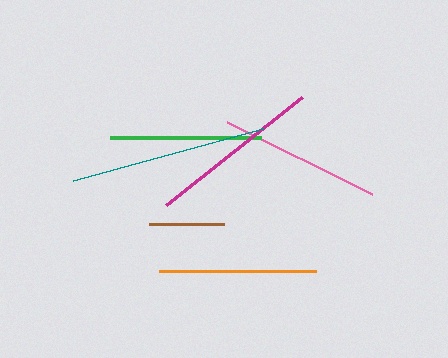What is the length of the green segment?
The green segment is approximately 150 pixels long.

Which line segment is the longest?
The teal line is the longest at approximately 197 pixels.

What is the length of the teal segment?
The teal segment is approximately 197 pixels long.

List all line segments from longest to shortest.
From longest to shortest: teal, magenta, pink, orange, green, brown.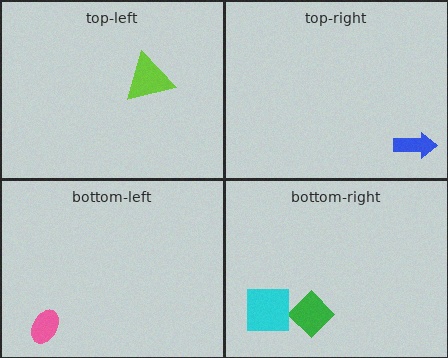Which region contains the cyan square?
The bottom-right region.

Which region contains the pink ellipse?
The bottom-left region.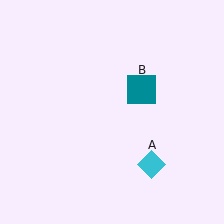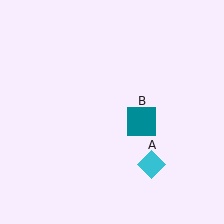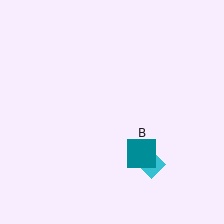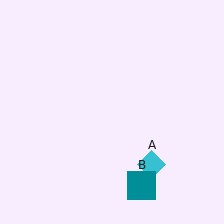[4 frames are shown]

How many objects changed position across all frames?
1 object changed position: teal square (object B).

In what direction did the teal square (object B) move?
The teal square (object B) moved down.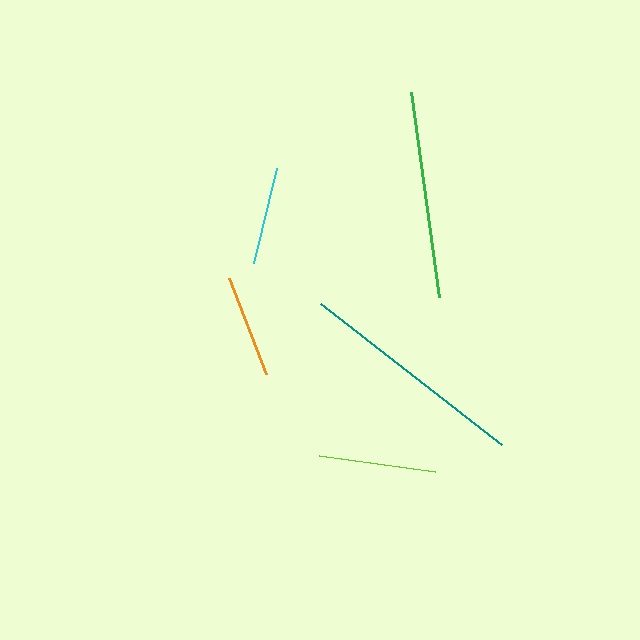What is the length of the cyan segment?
The cyan segment is approximately 98 pixels long.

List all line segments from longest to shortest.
From longest to shortest: teal, green, lime, orange, cyan.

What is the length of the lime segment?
The lime segment is approximately 117 pixels long.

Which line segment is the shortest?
The cyan line is the shortest at approximately 98 pixels.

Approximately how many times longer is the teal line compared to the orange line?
The teal line is approximately 2.2 times the length of the orange line.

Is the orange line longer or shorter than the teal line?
The teal line is longer than the orange line.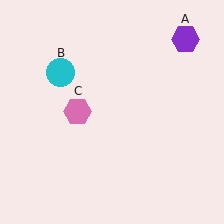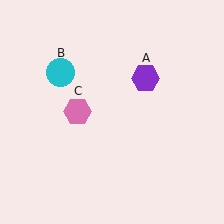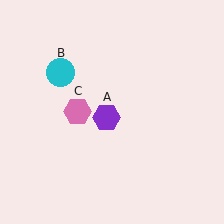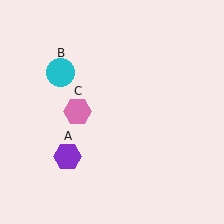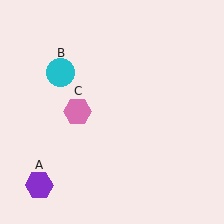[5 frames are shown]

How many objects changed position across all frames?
1 object changed position: purple hexagon (object A).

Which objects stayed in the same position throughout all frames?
Cyan circle (object B) and pink hexagon (object C) remained stationary.